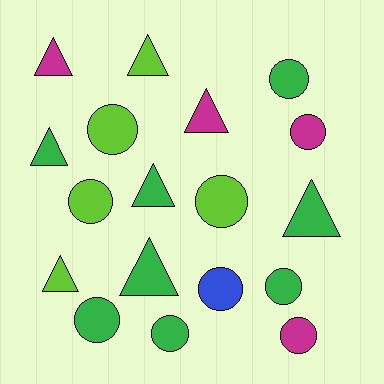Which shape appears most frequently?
Circle, with 10 objects.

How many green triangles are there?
There are 4 green triangles.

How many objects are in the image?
There are 18 objects.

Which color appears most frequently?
Green, with 8 objects.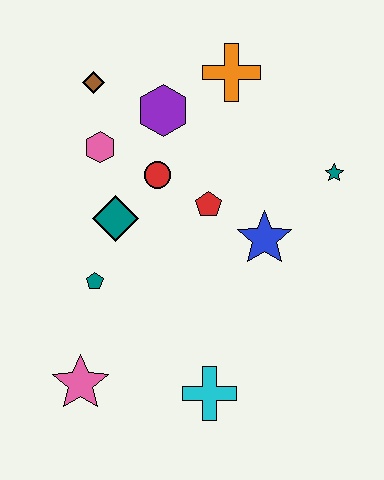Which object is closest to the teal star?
The blue star is closest to the teal star.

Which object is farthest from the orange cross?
The pink star is farthest from the orange cross.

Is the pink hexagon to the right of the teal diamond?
No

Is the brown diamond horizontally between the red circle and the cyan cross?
No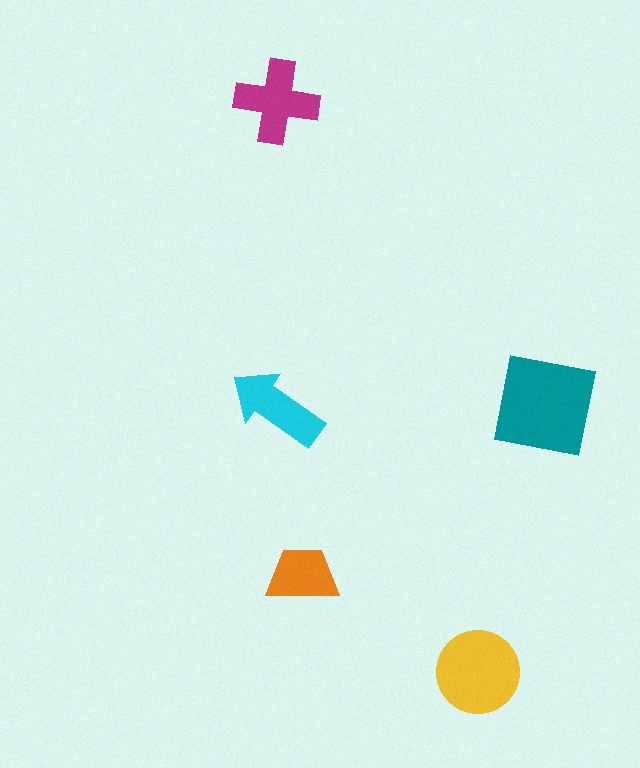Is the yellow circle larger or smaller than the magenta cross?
Larger.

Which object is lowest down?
The yellow circle is bottommost.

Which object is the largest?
The teal square.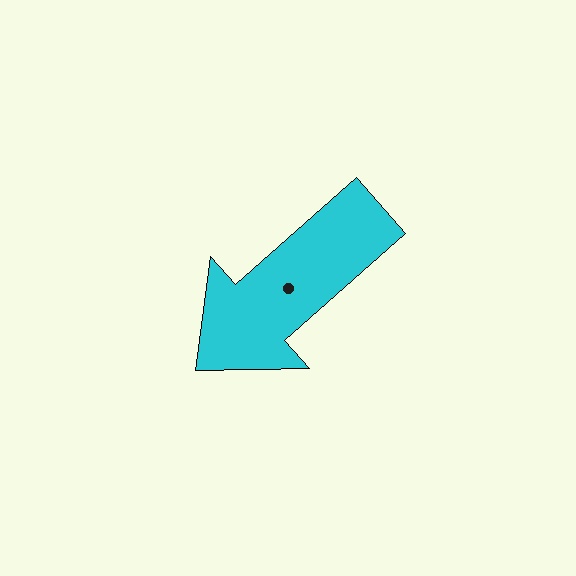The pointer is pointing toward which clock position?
Roughly 8 o'clock.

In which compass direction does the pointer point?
Southwest.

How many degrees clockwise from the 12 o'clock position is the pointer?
Approximately 228 degrees.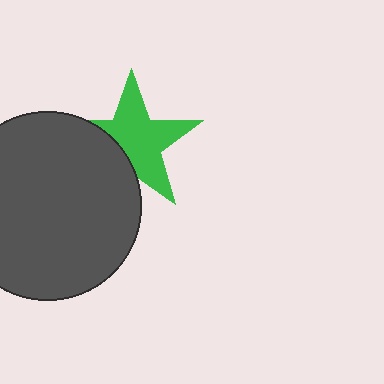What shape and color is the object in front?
The object in front is a dark gray circle.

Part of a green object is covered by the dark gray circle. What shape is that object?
It is a star.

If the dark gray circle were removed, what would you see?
You would see the complete green star.